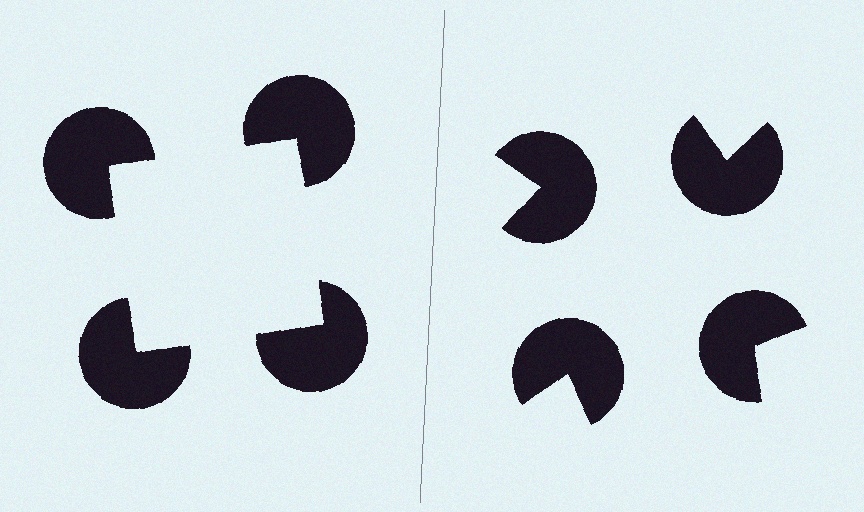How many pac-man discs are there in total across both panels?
8 — 4 on each side.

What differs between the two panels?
The pac-man discs are positioned identically on both sides; only the wedge orientations differ. On the left they align to a square; on the right they are misaligned.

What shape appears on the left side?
An illusory square.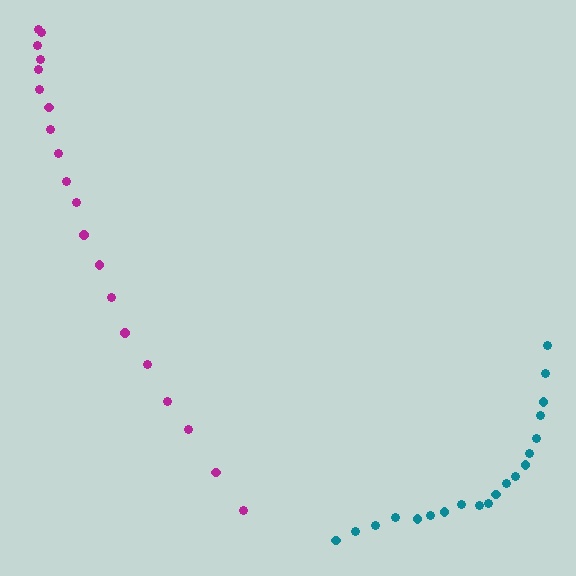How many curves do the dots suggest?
There are 2 distinct paths.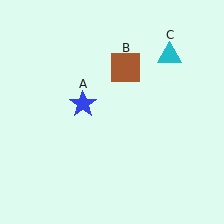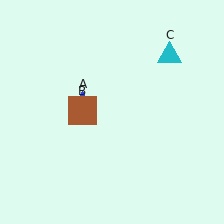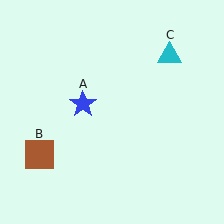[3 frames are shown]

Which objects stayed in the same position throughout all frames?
Blue star (object A) and cyan triangle (object C) remained stationary.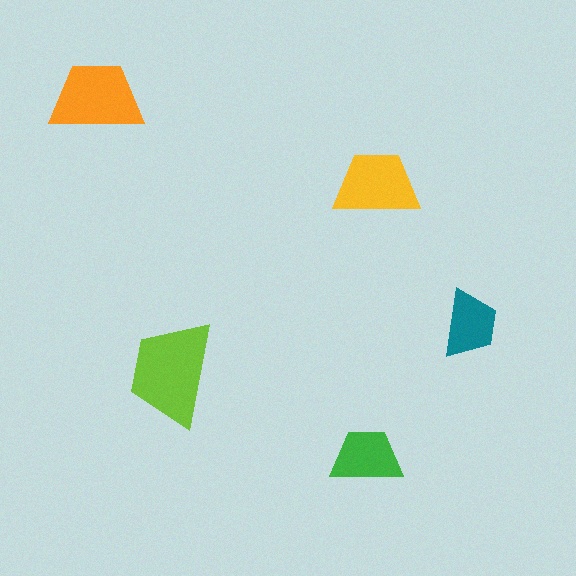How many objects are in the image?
There are 5 objects in the image.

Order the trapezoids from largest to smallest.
the lime one, the orange one, the yellow one, the green one, the teal one.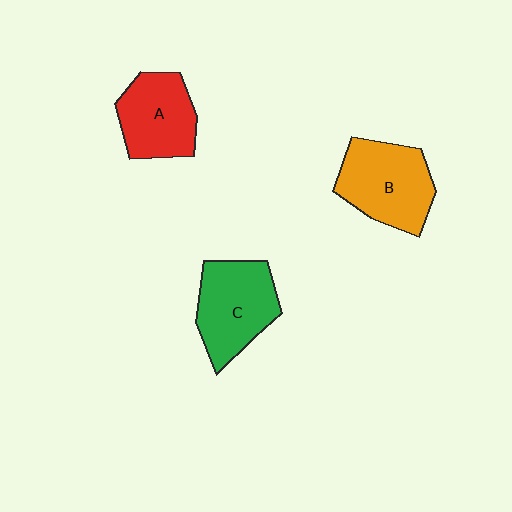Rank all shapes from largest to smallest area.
From largest to smallest: B (orange), C (green), A (red).